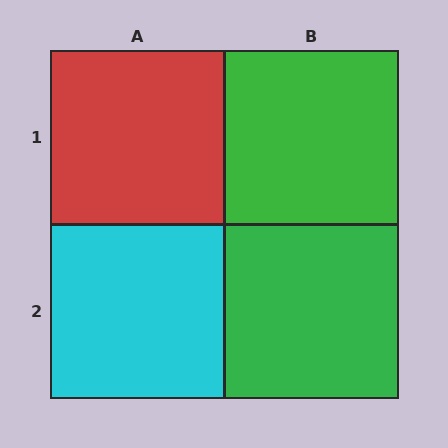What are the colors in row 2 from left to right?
Cyan, green.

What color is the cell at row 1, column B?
Green.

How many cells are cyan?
1 cell is cyan.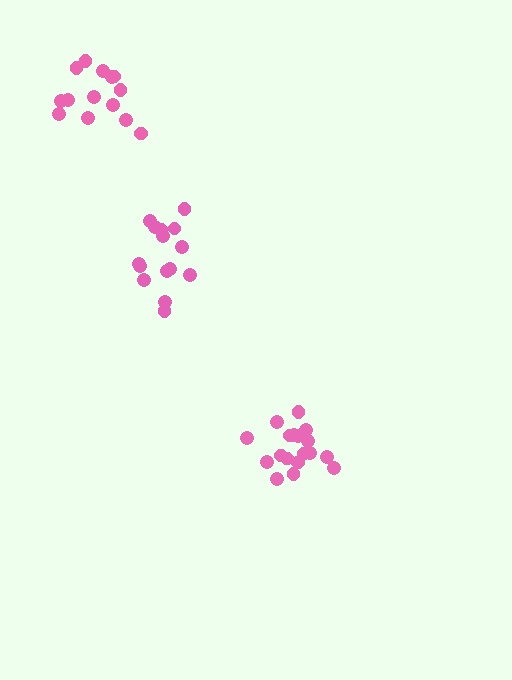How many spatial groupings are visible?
There are 3 spatial groupings.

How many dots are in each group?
Group 1: 18 dots, Group 2: 15 dots, Group 3: 15 dots (48 total).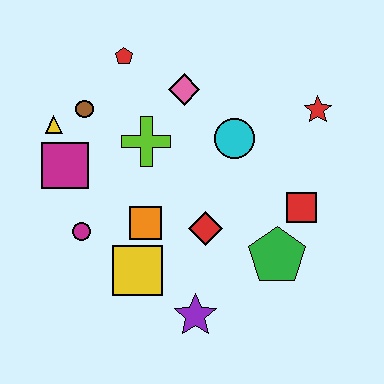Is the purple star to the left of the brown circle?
No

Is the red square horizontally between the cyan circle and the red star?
Yes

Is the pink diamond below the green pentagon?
No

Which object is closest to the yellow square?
The orange square is closest to the yellow square.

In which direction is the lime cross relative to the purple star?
The lime cross is above the purple star.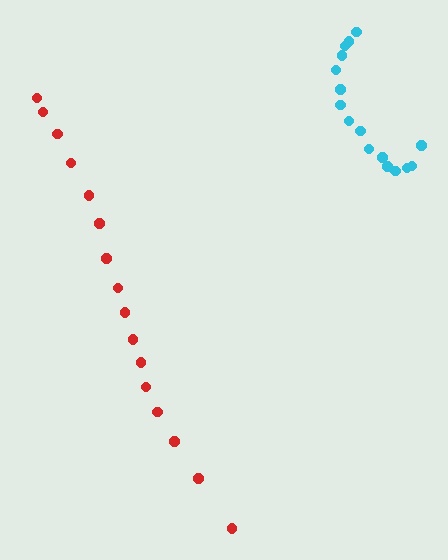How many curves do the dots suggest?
There are 2 distinct paths.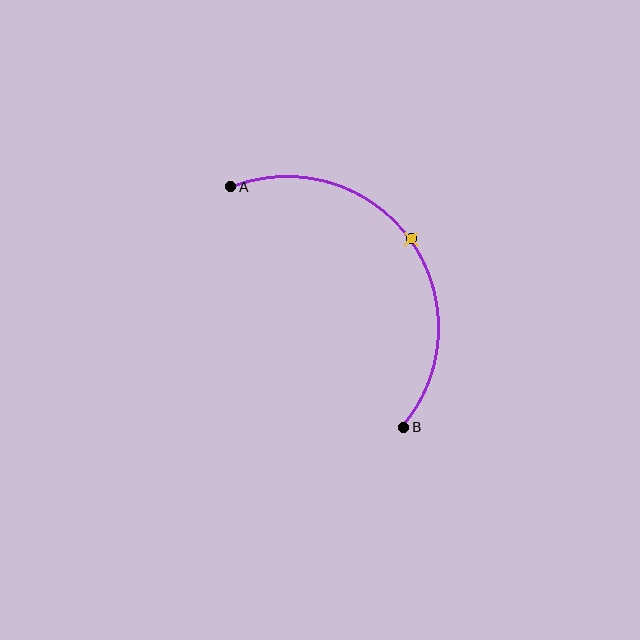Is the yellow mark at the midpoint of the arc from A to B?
Yes. The yellow mark lies on the arc at equal arc-length from both A and B — it is the arc midpoint.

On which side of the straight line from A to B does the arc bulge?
The arc bulges above and to the right of the straight line connecting A and B.